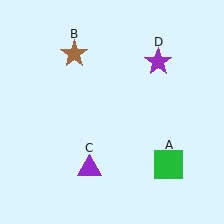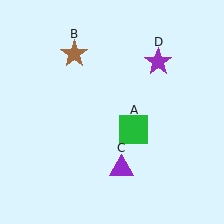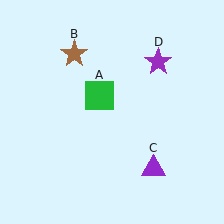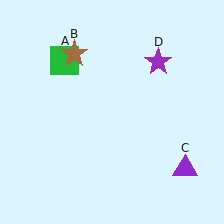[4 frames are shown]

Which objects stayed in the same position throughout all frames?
Brown star (object B) and purple star (object D) remained stationary.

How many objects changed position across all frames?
2 objects changed position: green square (object A), purple triangle (object C).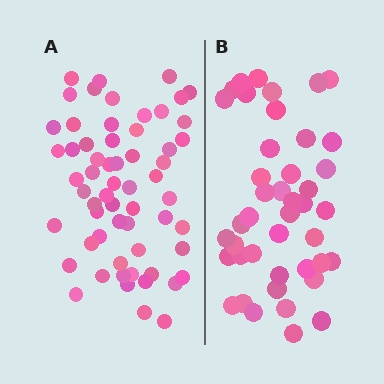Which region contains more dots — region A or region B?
Region A (the left region) has more dots.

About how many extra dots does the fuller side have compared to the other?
Region A has approximately 15 more dots than region B.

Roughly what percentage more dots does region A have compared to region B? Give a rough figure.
About 40% more.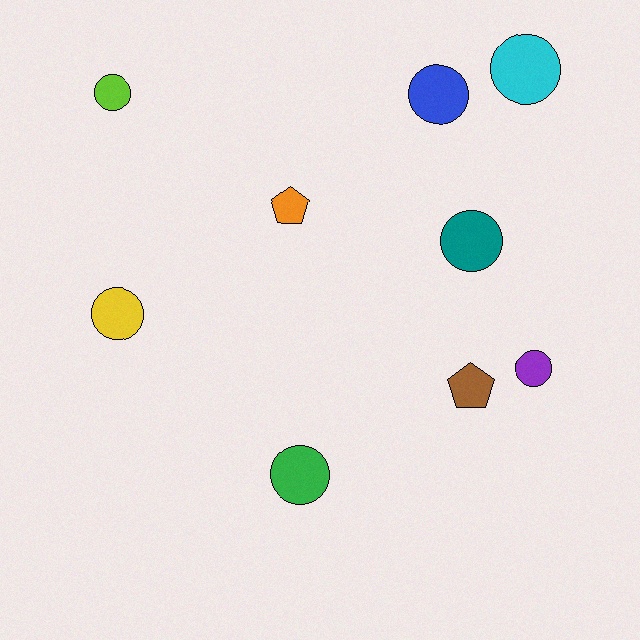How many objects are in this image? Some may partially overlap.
There are 9 objects.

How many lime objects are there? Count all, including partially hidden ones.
There is 1 lime object.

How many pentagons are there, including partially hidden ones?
There are 2 pentagons.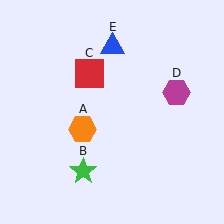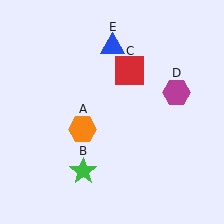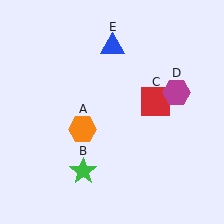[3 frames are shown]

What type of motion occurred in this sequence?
The red square (object C) rotated clockwise around the center of the scene.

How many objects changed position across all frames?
1 object changed position: red square (object C).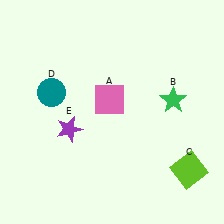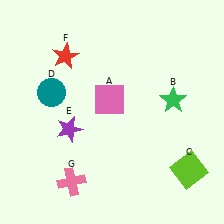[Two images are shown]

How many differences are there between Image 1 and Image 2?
There are 2 differences between the two images.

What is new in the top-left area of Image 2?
A red star (F) was added in the top-left area of Image 2.